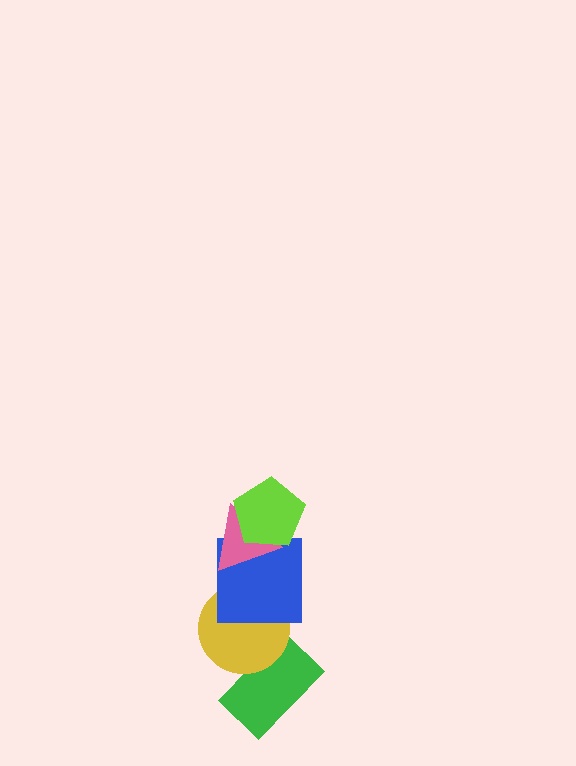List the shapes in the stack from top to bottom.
From top to bottom: the lime pentagon, the pink triangle, the blue square, the yellow circle, the green rectangle.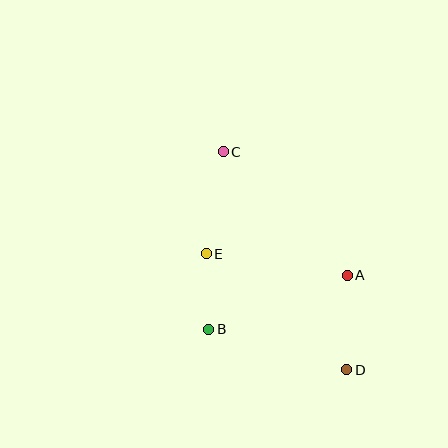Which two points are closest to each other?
Points B and E are closest to each other.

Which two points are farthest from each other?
Points C and D are farthest from each other.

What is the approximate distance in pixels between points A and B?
The distance between A and B is approximately 149 pixels.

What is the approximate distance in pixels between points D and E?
The distance between D and E is approximately 183 pixels.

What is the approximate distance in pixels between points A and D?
The distance between A and D is approximately 95 pixels.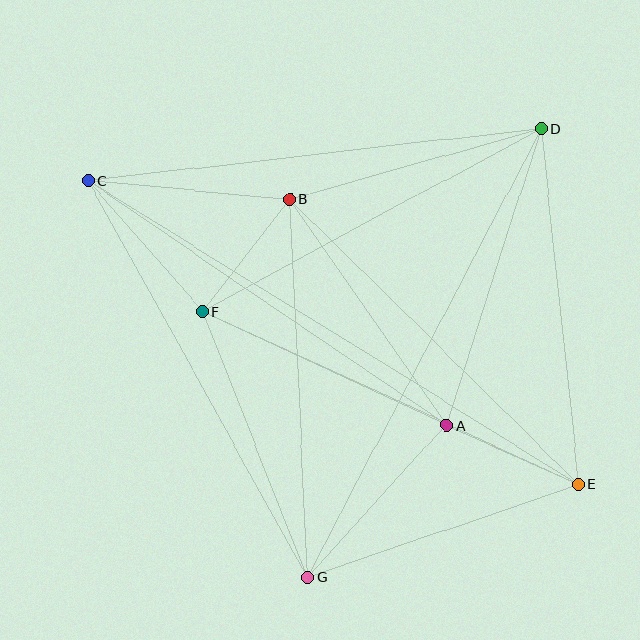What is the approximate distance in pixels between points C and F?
The distance between C and F is approximately 173 pixels.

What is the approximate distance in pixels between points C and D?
The distance between C and D is approximately 456 pixels.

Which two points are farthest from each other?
Points C and E are farthest from each other.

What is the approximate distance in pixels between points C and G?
The distance between C and G is approximately 454 pixels.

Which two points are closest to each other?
Points B and F are closest to each other.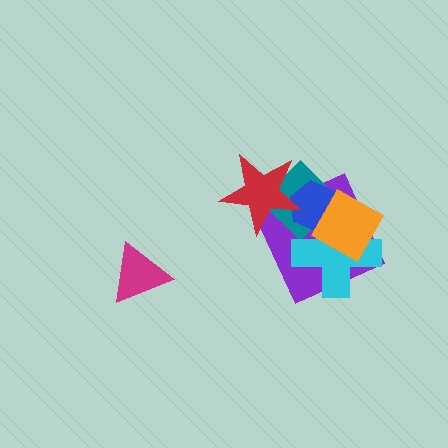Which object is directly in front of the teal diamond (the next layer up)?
The cyan cross is directly in front of the teal diamond.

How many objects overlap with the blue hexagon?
5 objects overlap with the blue hexagon.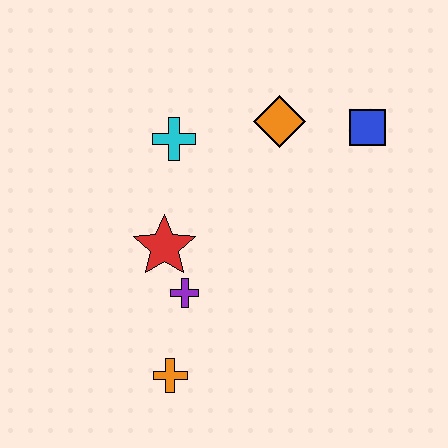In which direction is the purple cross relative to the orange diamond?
The purple cross is below the orange diamond.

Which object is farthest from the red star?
The blue square is farthest from the red star.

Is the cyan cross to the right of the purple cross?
No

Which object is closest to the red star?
The purple cross is closest to the red star.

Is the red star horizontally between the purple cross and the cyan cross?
No